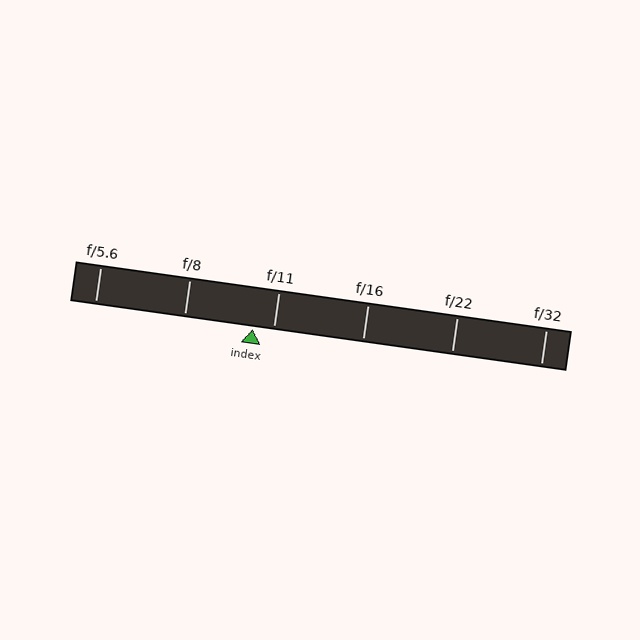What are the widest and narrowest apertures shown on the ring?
The widest aperture shown is f/5.6 and the narrowest is f/32.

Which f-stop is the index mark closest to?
The index mark is closest to f/11.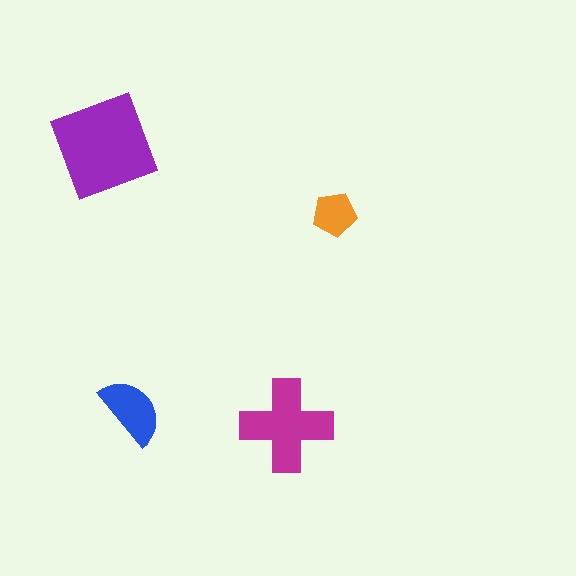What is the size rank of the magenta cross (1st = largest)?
2nd.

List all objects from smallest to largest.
The orange pentagon, the blue semicircle, the magenta cross, the purple square.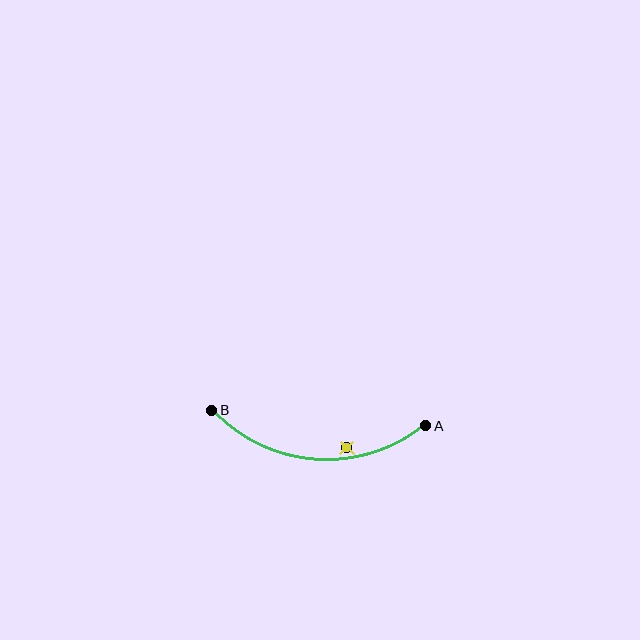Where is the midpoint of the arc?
The arc midpoint is the point on the curve farthest from the straight line joining A and B. It sits below that line.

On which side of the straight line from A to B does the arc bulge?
The arc bulges below the straight line connecting A and B.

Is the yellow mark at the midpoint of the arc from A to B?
No — the yellow mark does not lie on the arc at all. It sits slightly inside the curve.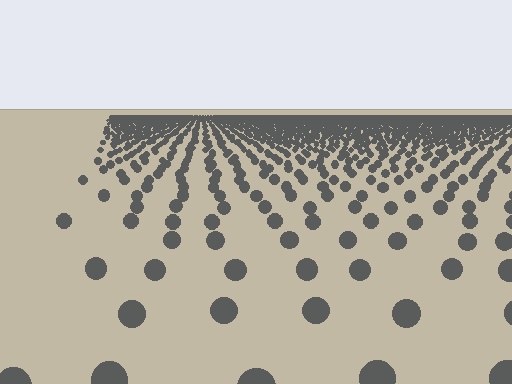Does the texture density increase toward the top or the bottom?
Density increases toward the top.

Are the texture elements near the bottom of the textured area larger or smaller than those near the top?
Larger. Near the bottom, elements are closer to the viewer and appear at a bigger on-screen size.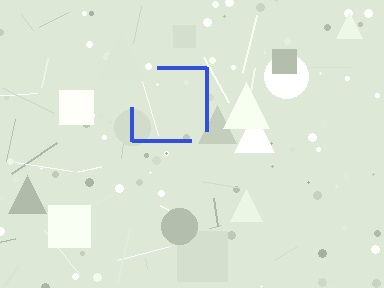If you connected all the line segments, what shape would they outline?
They would outline a square.